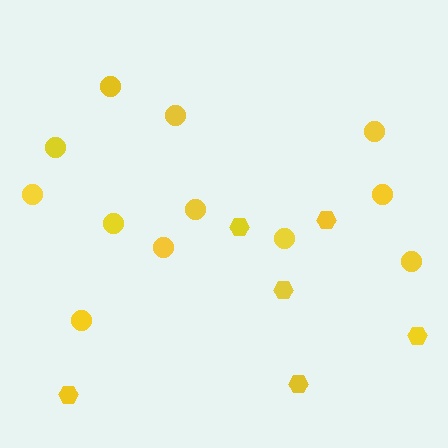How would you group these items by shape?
There are 2 groups: one group of circles (12) and one group of hexagons (6).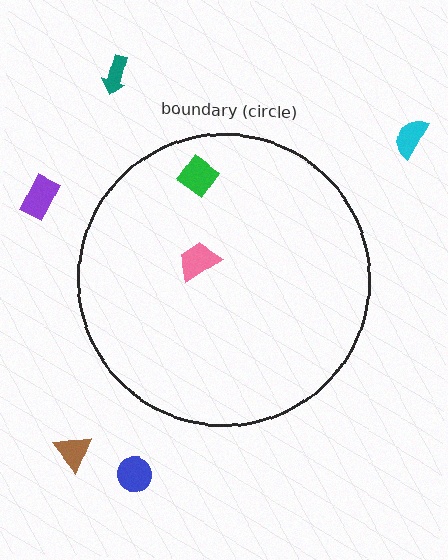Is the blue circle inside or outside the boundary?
Outside.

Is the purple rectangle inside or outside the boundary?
Outside.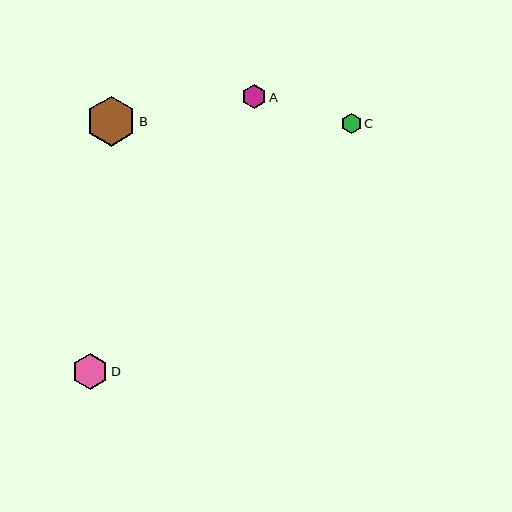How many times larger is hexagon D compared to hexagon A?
Hexagon D is approximately 1.5 times the size of hexagon A.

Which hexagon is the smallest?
Hexagon C is the smallest with a size of approximately 20 pixels.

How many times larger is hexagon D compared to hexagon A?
Hexagon D is approximately 1.5 times the size of hexagon A.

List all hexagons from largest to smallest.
From largest to smallest: B, D, A, C.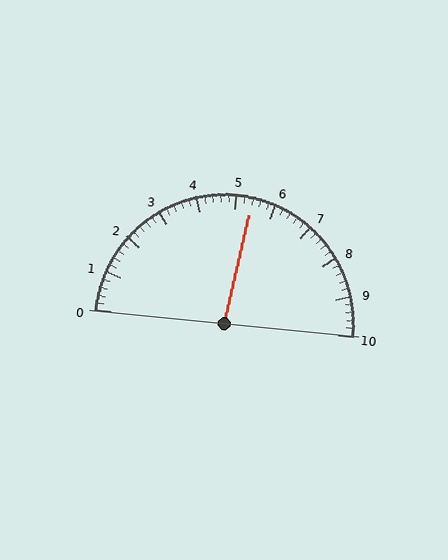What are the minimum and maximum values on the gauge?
The gauge ranges from 0 to 10.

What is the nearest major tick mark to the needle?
The nearest major tick mark is 5.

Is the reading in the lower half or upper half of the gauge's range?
The reading is in the upper half of the range (0 to 10).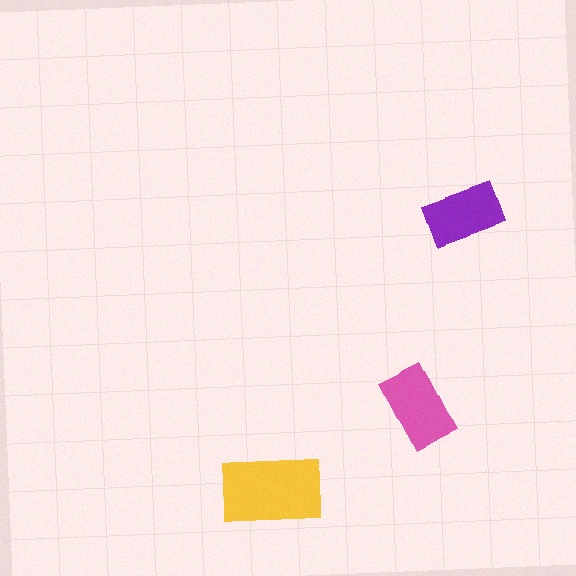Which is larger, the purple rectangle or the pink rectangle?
The pink one.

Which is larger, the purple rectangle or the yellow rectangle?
The yellow one.